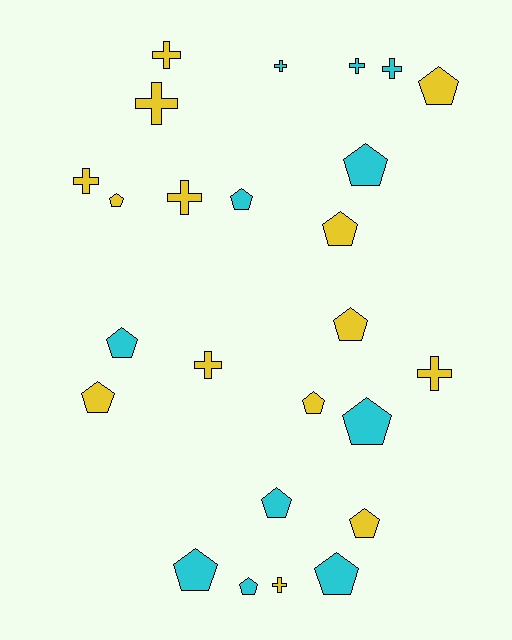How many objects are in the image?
There are 25 objects.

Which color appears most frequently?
Yellow, with 14 objects.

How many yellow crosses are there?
There are 7 yellow crosses.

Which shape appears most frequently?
Pentagon, with 15 objects.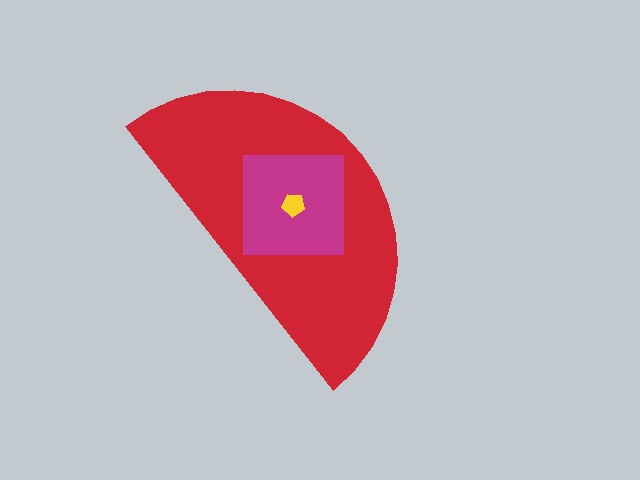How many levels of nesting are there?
3.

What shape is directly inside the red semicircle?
The magenta square.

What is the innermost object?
The yellow pentagon.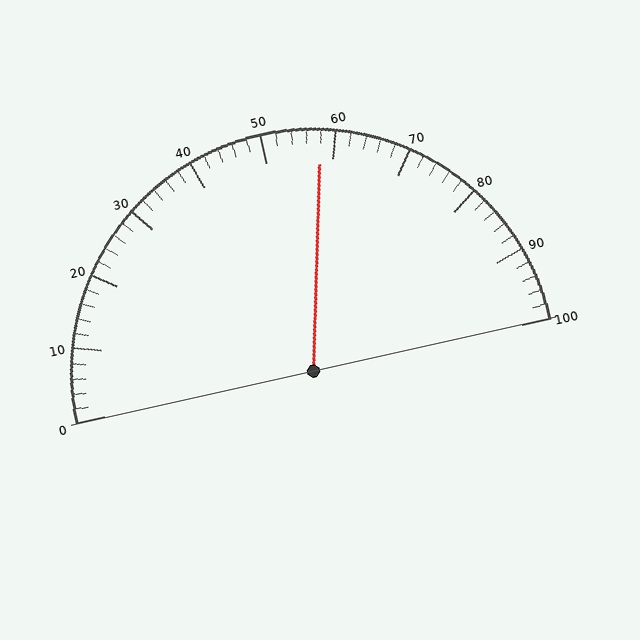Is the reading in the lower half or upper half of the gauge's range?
The reading is in the upper half of the range (0 to 100).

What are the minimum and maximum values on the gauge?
The gauge ranges from 0 to 100.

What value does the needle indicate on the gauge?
The needle indicates approximately 58.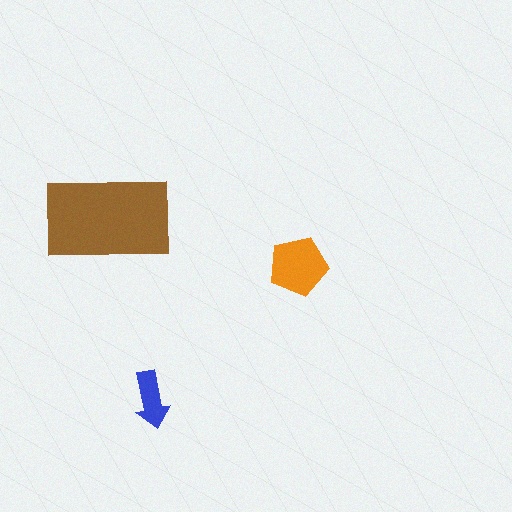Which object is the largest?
The brown rectangle.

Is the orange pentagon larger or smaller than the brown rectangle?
Smaller.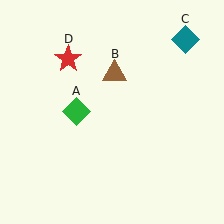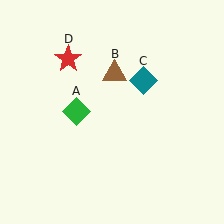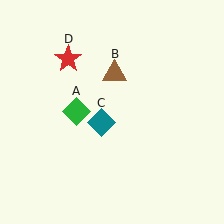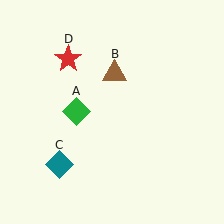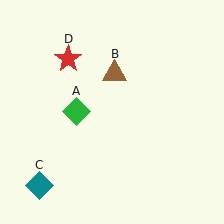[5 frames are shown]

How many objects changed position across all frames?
1 object changed position: teal diamond (object C).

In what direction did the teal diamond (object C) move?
The teal diamond (object C) moved down and to the left.